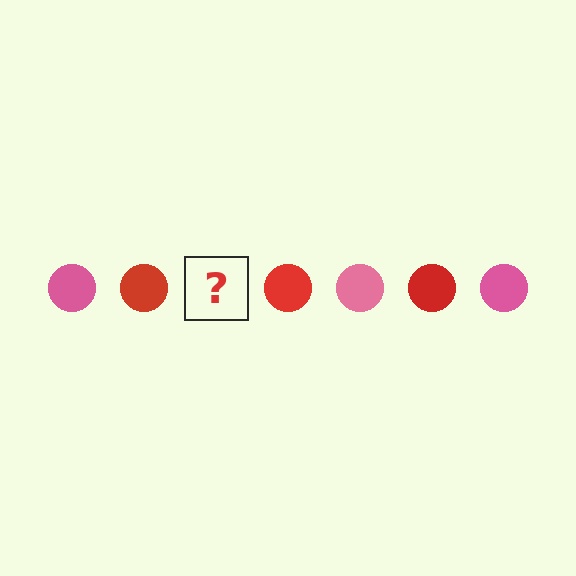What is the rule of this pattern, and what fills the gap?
The rule is that the pattern cycles through pink, red circles. The gap should be filled with a pink circle.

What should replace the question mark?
The question mark should be replaced with a pink circle.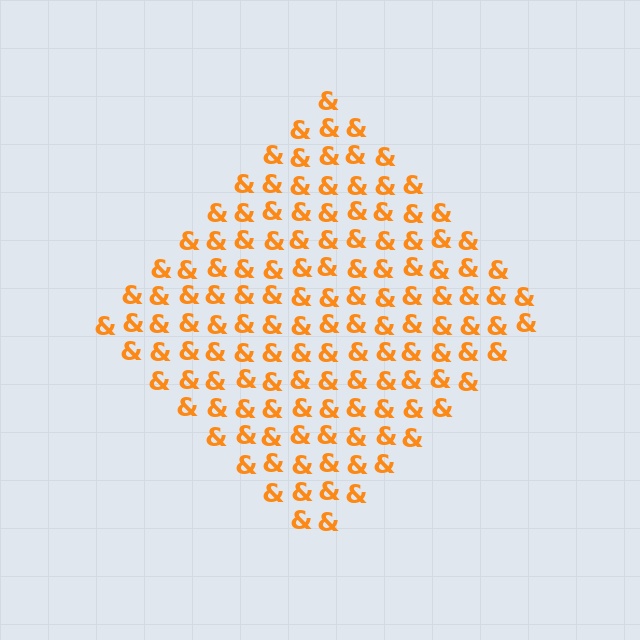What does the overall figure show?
The overall figure shows a diamond.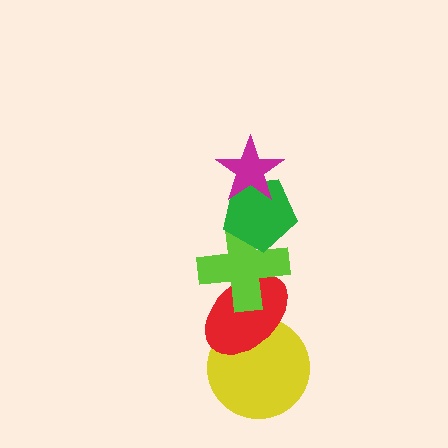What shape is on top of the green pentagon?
The magenta star is on top of the green pentagon.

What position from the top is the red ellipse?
The red ellipse is 4th from the top.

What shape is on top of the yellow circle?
The red ellipse is on top of the yellow circle.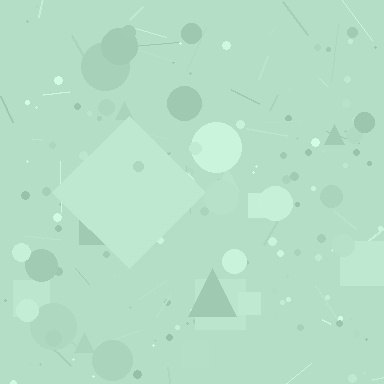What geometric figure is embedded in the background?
A diamond is embedded in the background.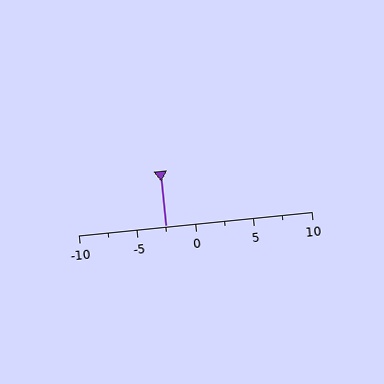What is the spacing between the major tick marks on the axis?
The major ticks are spaced 5 apart.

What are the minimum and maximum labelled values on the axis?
The axis runs from -10 to 10.